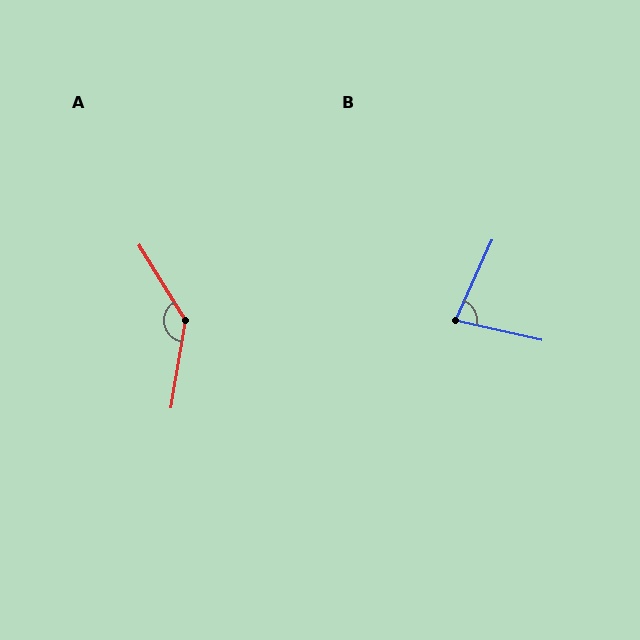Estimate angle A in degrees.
Approximately 139 degrees.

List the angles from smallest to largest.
B (78°), A (139°).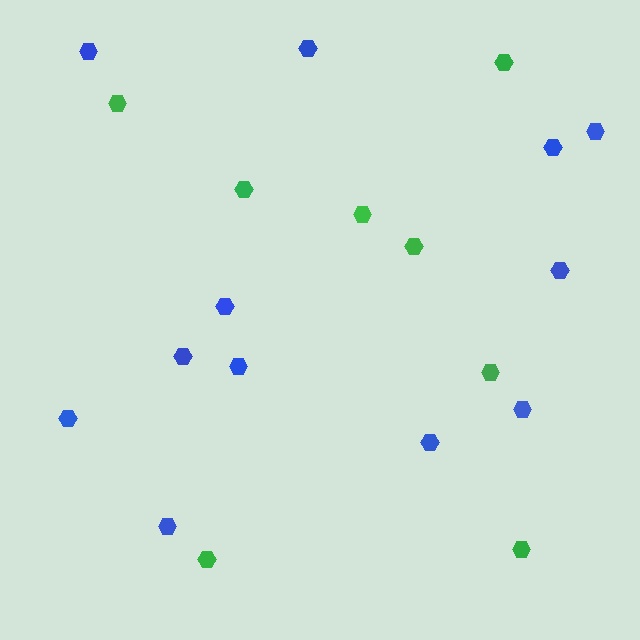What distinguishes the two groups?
There are 2 groups: one group of blue hexagons (12) and one group of green hexagons (8).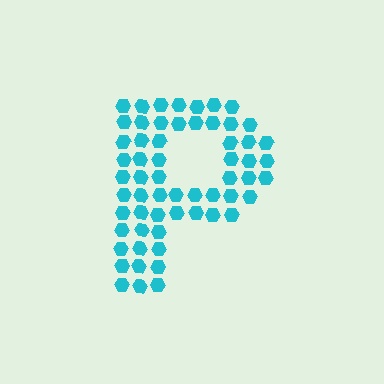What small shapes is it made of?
It is made of small hexagons.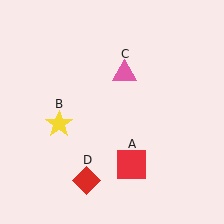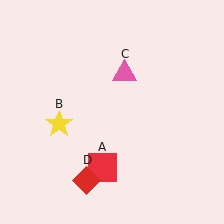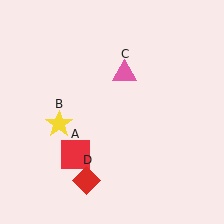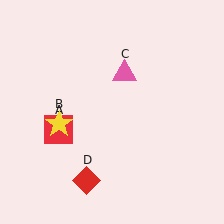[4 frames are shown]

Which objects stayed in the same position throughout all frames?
Yellow star (object B) and pink triangle (object C) and red diamond (object D) remained stationary.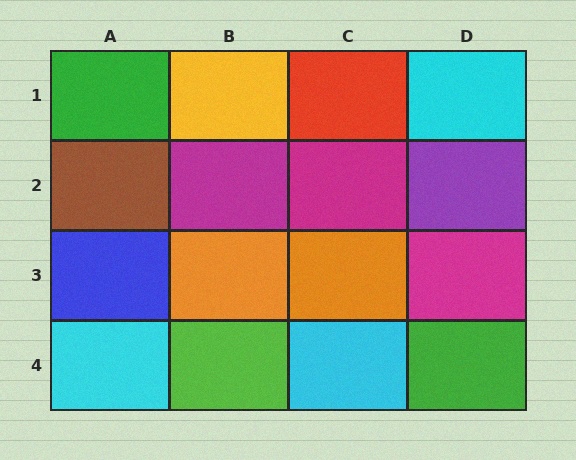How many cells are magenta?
3 cells are magenta.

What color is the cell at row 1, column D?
Cyan.